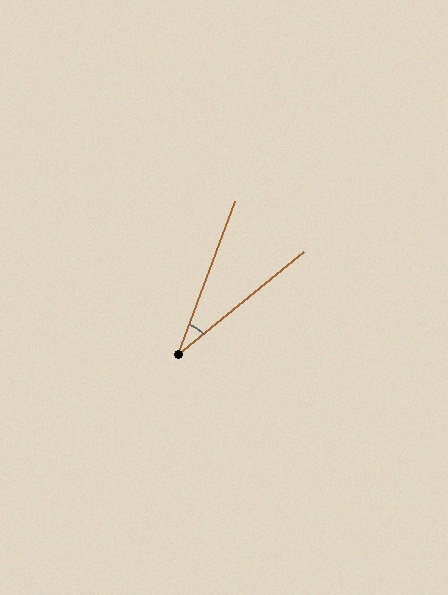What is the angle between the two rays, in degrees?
Approximately 30 degrees.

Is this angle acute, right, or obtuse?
It is acute.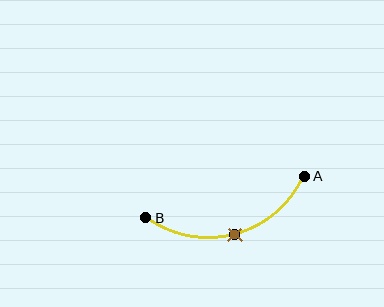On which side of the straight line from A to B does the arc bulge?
The arc bulges below the straight line connecting A and B.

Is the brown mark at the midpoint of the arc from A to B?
Yes. The brown mark lies on the arc at equal arc-length from both A and B — it is the arc midpoint.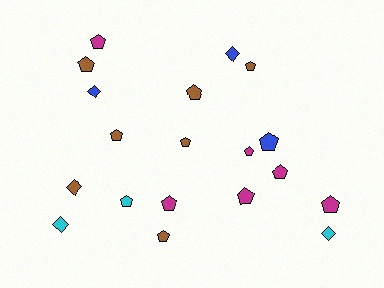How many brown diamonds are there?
There is 1 brown diamond.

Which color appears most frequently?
Brown, with 7 objects.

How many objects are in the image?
There are 19 objects.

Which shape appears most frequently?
Pentagon, with 14 objects.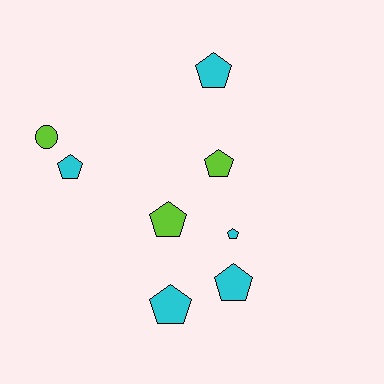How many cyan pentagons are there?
There are 5 cyan pentagons.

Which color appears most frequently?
Cyan, with 5 objects.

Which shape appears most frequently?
Pentagon, with 7 objects.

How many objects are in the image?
There are 8 objects.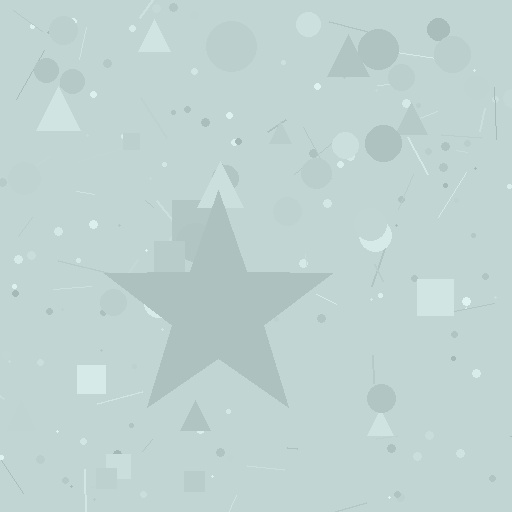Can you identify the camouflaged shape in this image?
The camouflaged shape is a star.